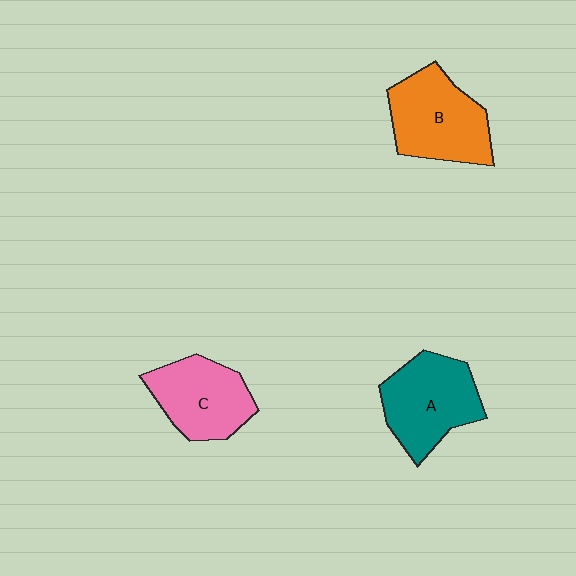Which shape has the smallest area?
Shape C (pink).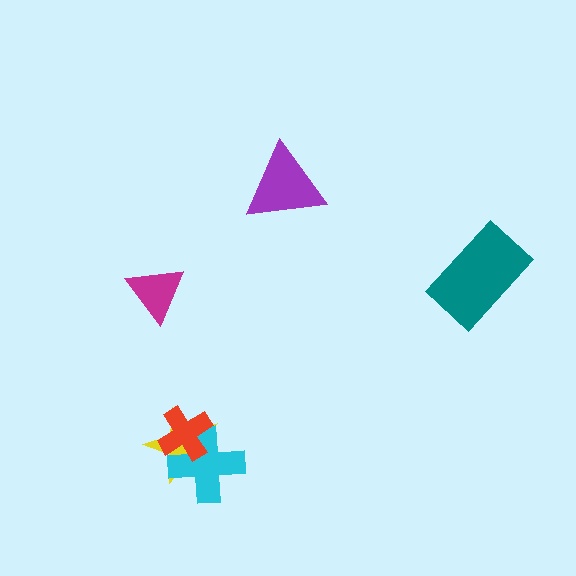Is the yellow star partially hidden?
Yes, it is partially covered by another shape.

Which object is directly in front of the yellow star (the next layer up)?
The cyan cross is directly in front of the yellow star.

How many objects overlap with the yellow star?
2 objects overlap with the yellow star.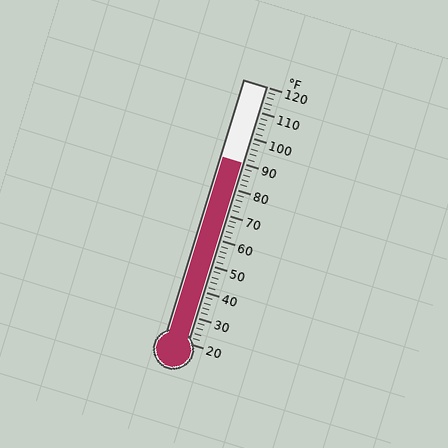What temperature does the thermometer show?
The thermometer shows approximately 90°F.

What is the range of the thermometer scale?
The thermometer scale ranges from 20°F to 120°F.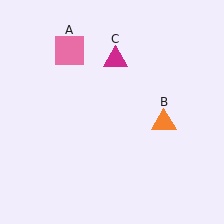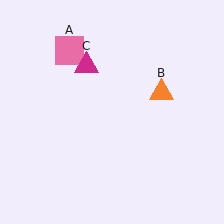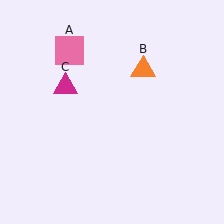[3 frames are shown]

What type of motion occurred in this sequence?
The orange triangle (object B), magenta triangle (object C) rotated counterclockwise around the center of the scene.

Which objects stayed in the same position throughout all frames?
Pink square (object A) remained stationary.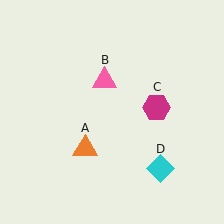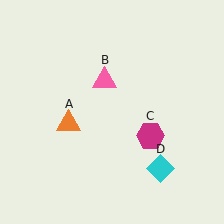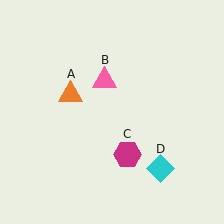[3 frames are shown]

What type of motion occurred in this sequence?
The orange triangle (object A), magenta hexagon (object C) rotated clockwise around the center of the scene.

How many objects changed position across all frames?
2 objects changed position: orange triangle (object A), magenta hexagon (object C).